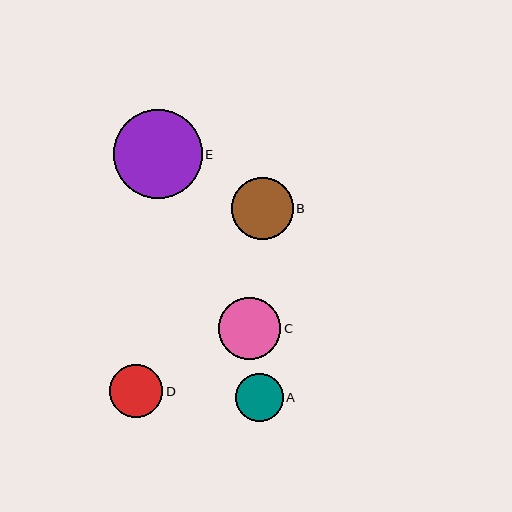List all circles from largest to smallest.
From largest to smallest: E, B, C, D, A.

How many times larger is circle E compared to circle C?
Circle E is approximately 1.4 times the size of circle C.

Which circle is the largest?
Circle E is the largest with a size of approximately 89 pixels.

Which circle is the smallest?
Circle A is the smallest with a size of approximately 48 pixels.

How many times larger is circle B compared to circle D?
Circle B is approximately 1.2 times the size of circle D.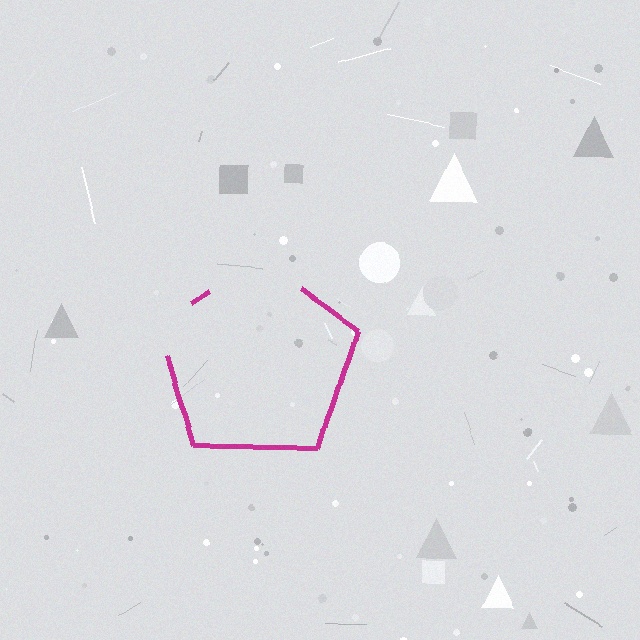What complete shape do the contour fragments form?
The contour fragments form a pentagon.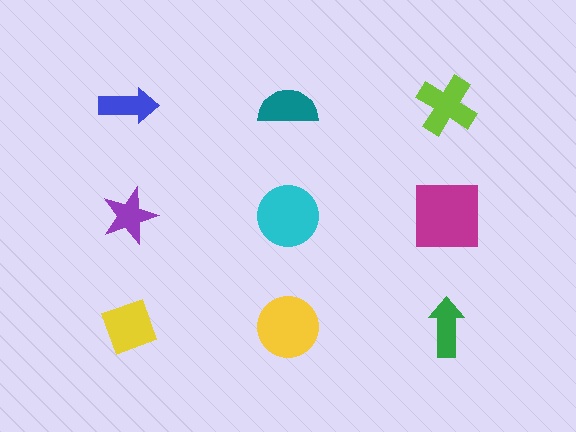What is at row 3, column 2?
A yellow circle.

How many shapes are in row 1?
3 shapes.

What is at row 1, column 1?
A blue arrow.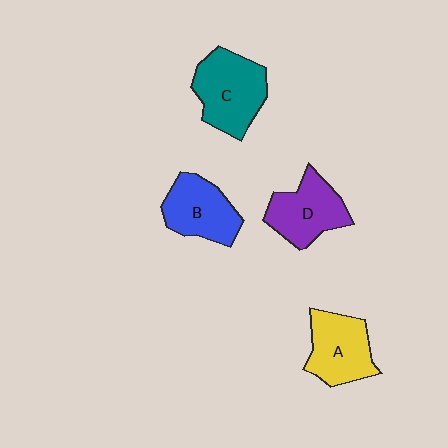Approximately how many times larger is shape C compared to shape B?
Approximately 1.2 times.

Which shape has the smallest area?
Shape B (blue).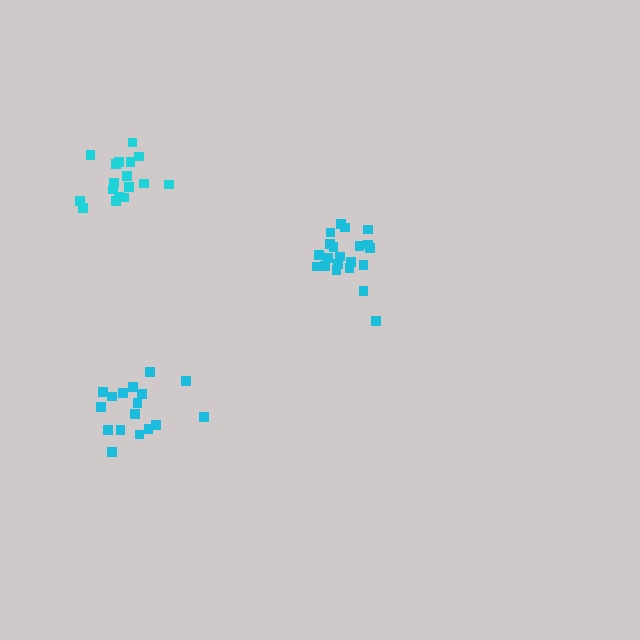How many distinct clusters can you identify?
There are 3 distinct clusters.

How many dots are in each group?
Group 1: 21 dots, Group 2: 17 dots, Group 3: 17 dots (55 total).